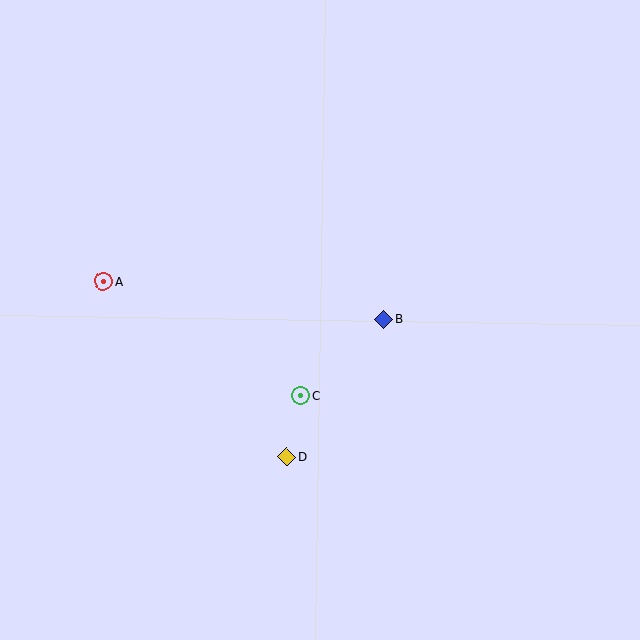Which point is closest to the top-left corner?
Point A is closest to the top-left corner.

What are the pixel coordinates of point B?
Point B is at (384, 319).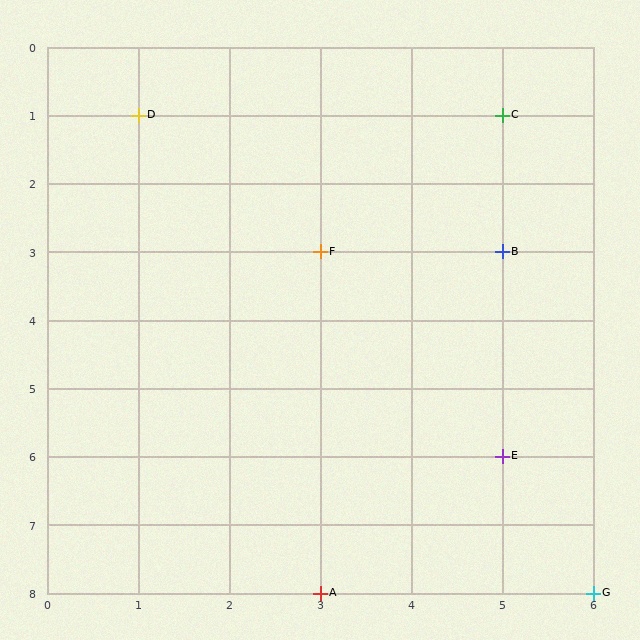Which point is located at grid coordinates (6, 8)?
Point G is at (6, 8).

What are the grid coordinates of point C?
Point C is at grid coordinates (5, 1).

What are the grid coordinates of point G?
Point G is at grid coordinates (6, 8).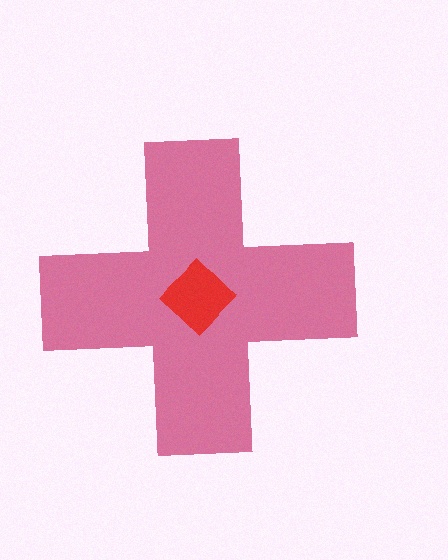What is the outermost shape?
The pink cross.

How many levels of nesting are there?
2.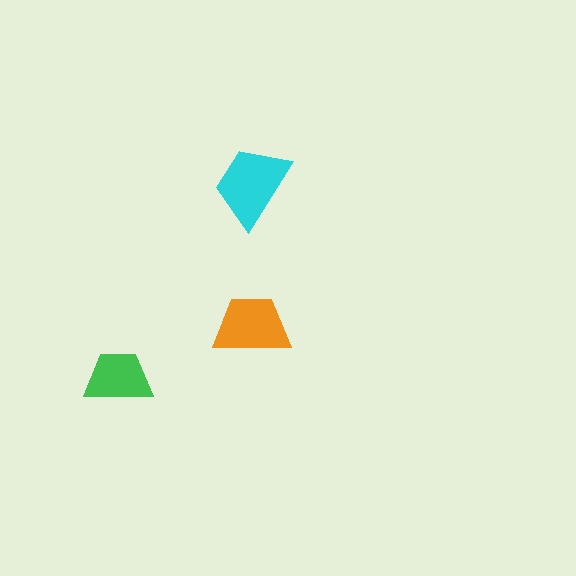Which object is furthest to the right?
The orange trapezoid is rightmost.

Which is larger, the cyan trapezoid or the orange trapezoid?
The cyan one.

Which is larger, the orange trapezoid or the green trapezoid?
The orange one.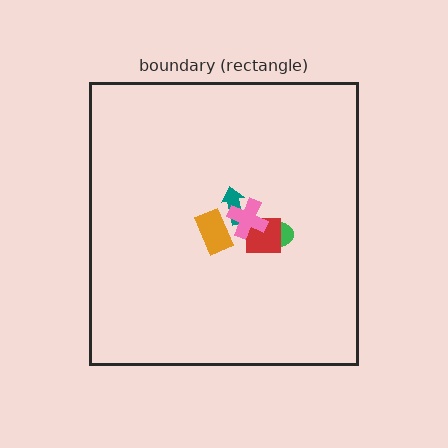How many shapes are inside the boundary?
5 inside, 0 outside.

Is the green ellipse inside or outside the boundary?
Inside.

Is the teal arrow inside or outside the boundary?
Inside.